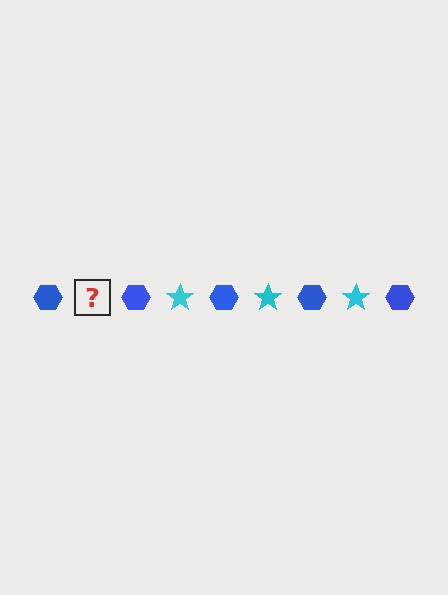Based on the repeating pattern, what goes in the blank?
The blank should be a cyan star.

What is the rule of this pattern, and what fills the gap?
The rule is that the pattern alternates between blue hexagon and cyan star. The gap should be filled with a cyan star.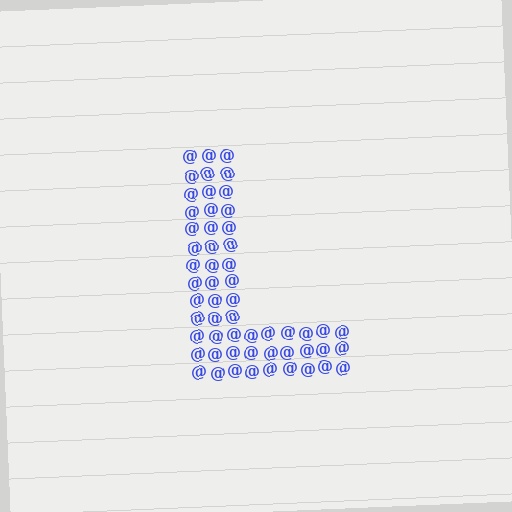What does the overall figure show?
The overall figure shows the letter L.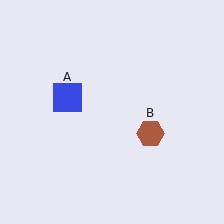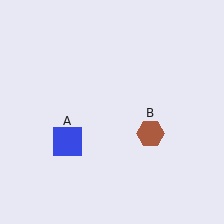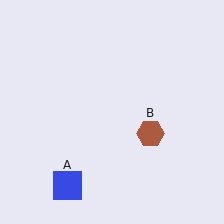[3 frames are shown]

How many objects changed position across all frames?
1 object changed position: blue square (object A).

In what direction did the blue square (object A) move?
The blue square (object A) moved down.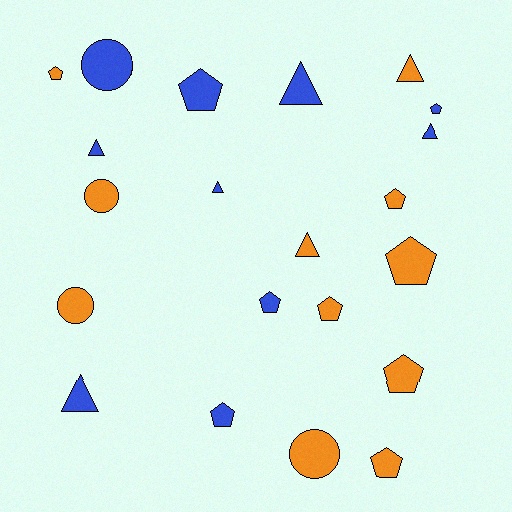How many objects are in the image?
There are 21 objects.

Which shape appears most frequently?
Pentagon, with 10 objects.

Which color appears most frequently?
Orange, with 11 objects.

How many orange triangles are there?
There are 2 orange triangles.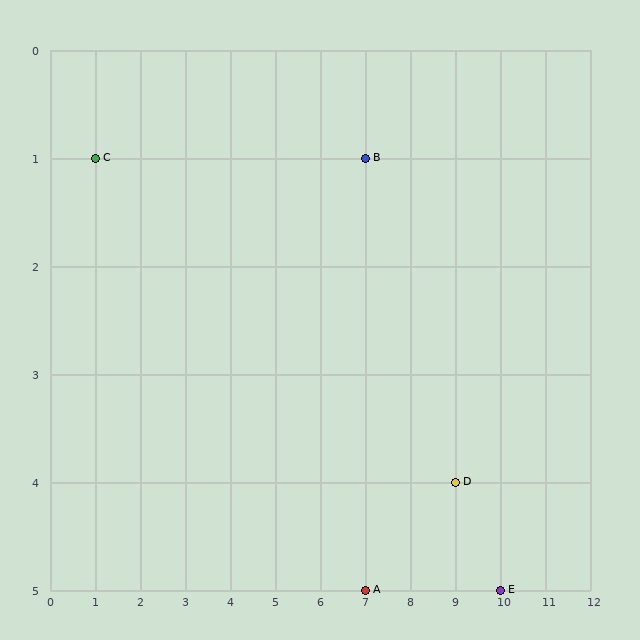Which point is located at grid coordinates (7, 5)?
Point A is at (7, 5).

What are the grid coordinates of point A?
Point A is at grid coordinates (7, 5).